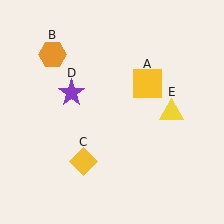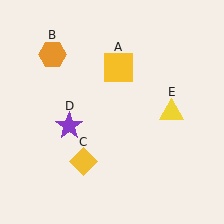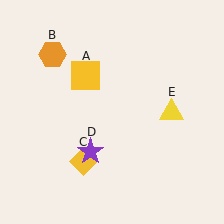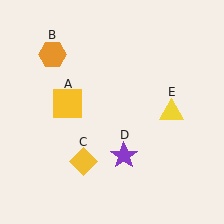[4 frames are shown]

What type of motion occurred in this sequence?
The yellow square (object A), purple star (object D) rotated counterclockwise around the center of the scene.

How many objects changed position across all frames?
2 objects changed position: yellow square (object A), purple star (object D).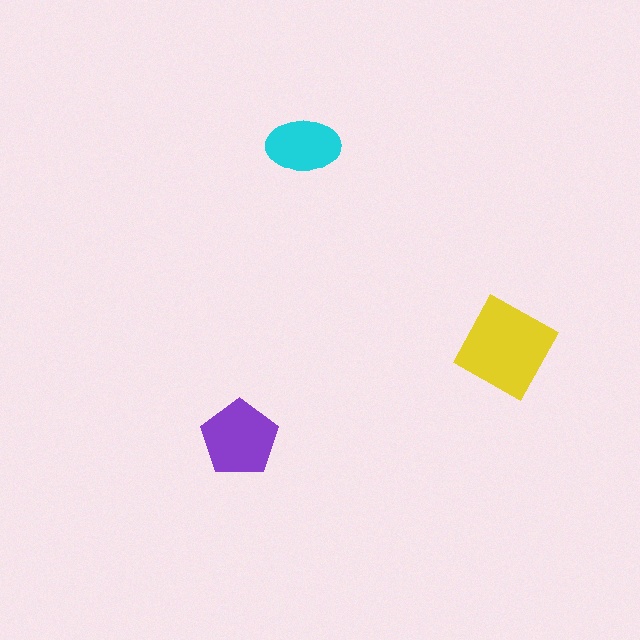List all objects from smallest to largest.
The cyan ellipse, the purple pentagon, the yellow diamond.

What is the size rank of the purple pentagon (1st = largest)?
2nd.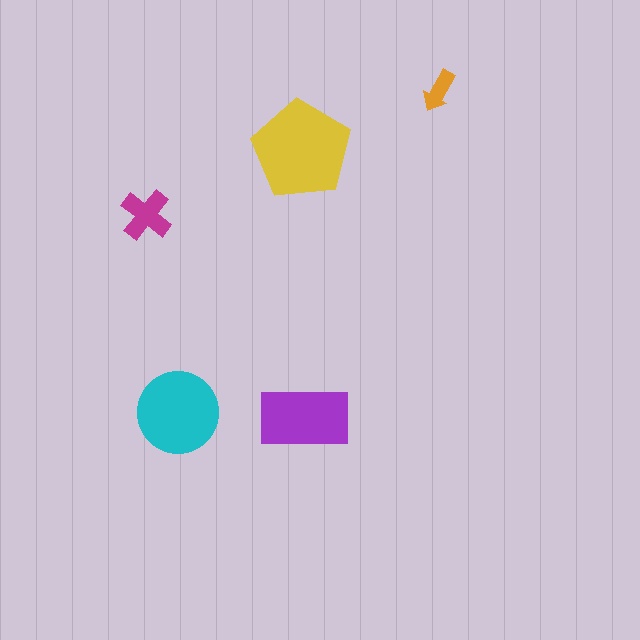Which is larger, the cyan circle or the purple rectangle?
The cyan circle.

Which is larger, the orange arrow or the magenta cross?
The magenta cross.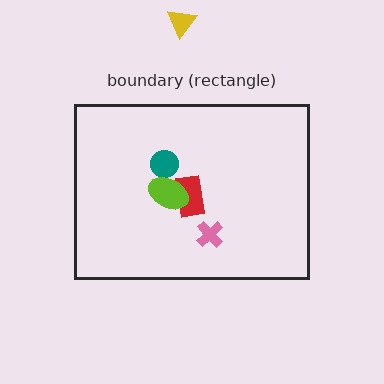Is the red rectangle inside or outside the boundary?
Inside.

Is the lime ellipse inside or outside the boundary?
Inside.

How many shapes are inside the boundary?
4 inside, 1 outside.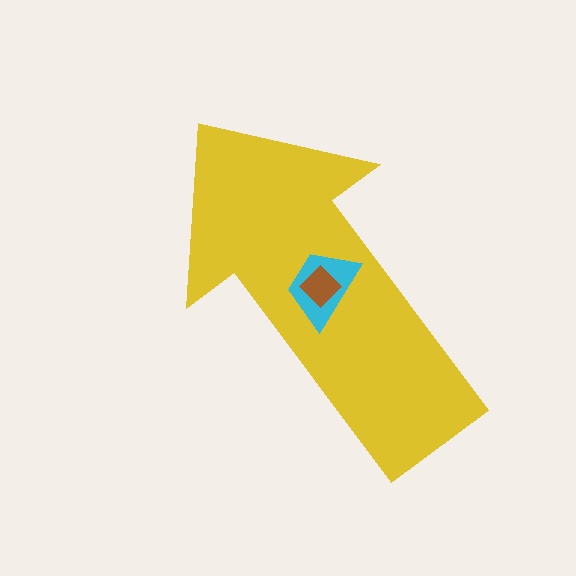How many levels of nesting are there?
3.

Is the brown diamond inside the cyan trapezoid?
Yes.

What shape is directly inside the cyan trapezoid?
The brown diamond.